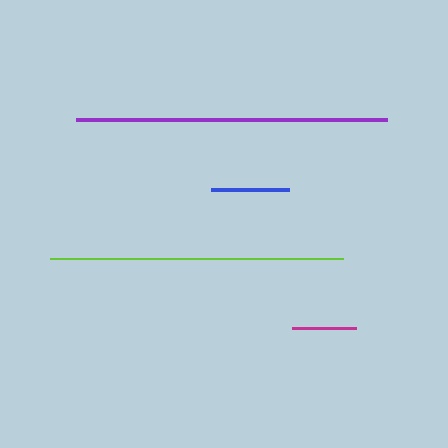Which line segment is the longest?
The purple line is the longest at approximately 311 pixels.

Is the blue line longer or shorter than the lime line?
The lime line is longer than the blue line.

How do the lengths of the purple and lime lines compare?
The purple and lime lines are approximately the same length.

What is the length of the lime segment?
The lime segment is approximately 293 pixels long.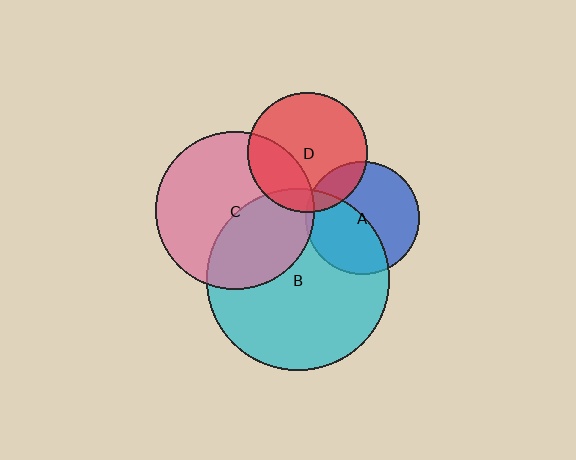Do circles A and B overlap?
Yes.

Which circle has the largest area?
Circle B (cyan).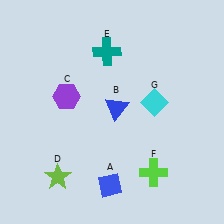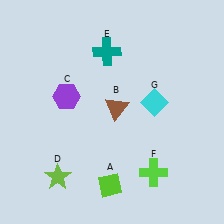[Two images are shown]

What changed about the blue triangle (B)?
In Image 1, B is blue. In Image 2, it changed to brown.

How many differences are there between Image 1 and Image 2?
There are 2 differences between the two images.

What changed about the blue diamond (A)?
In Image 1, A is blue. In Image 2, it changed to lime.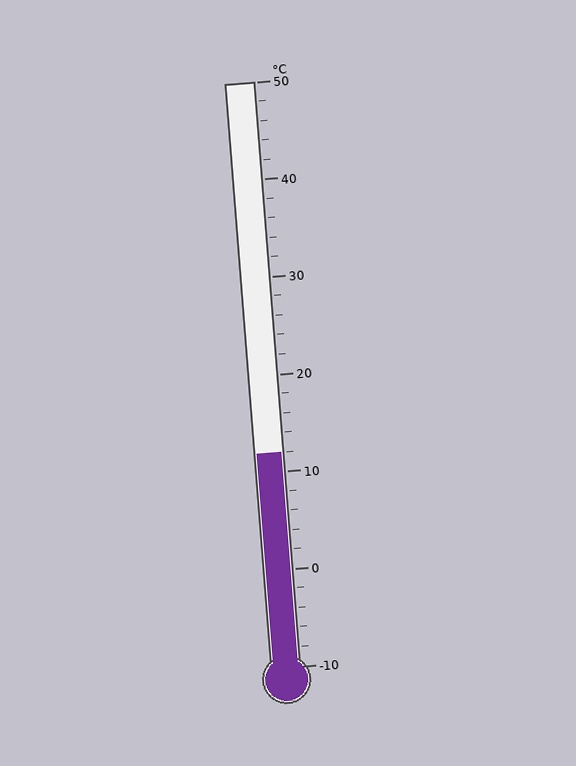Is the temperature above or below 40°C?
The temperature is below 40°C.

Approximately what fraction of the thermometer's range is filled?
The thermometer is filled to approximately 35% of its range.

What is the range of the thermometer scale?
The thermometer scale ranges from -10°C to 50°C.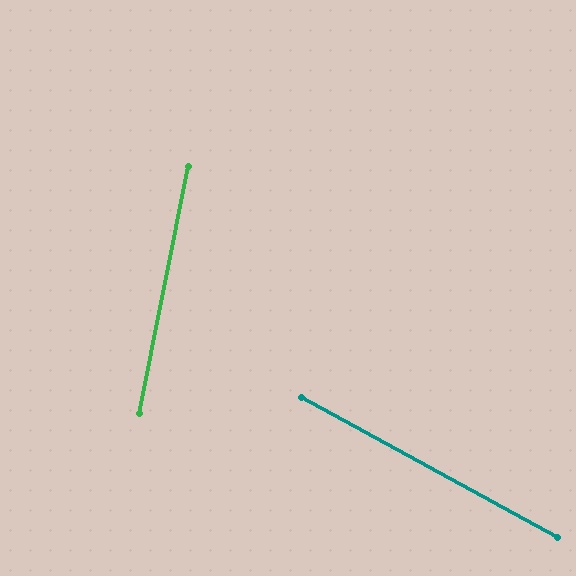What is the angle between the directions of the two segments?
Approximately 73 degrees.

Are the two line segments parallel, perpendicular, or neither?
Neither parallel nor perpendicular — they differ by about 73°.